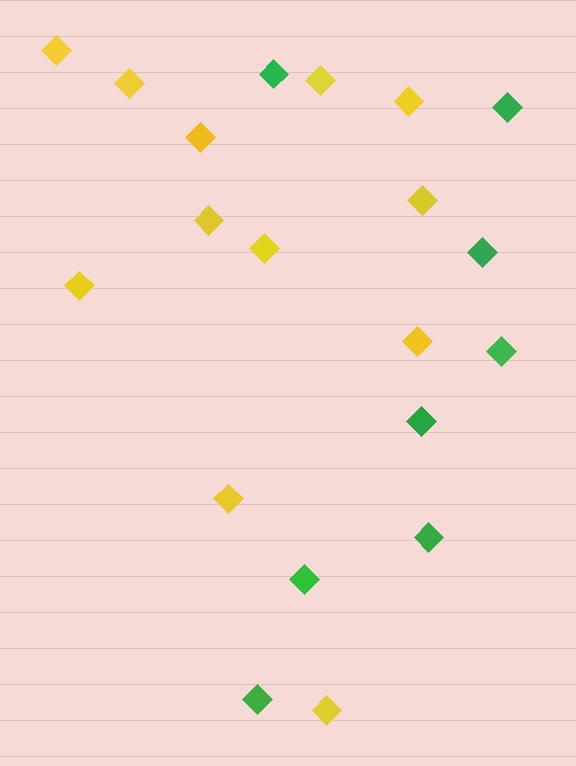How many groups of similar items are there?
There are 2 groups: one group of yellow diamonds (12) and one group of green diamonds (8).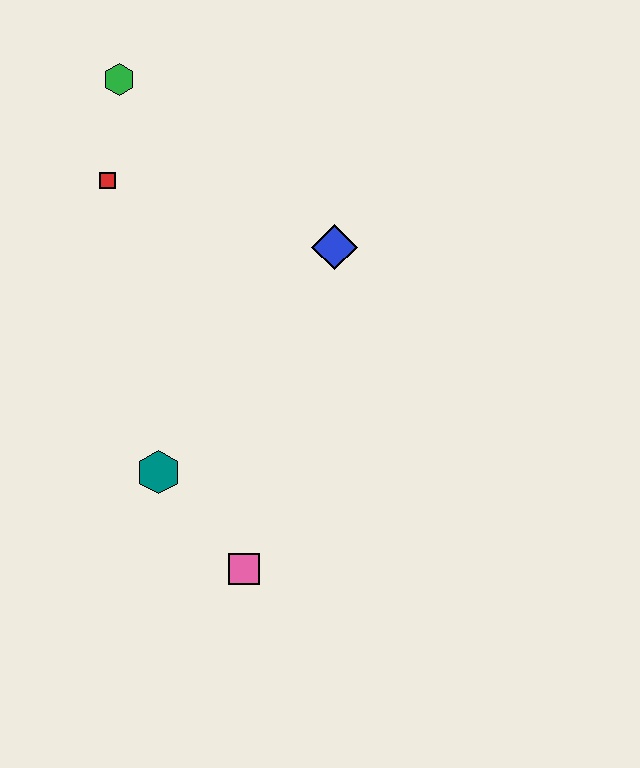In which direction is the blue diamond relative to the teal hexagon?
The blue diamond is above the teal hexagon.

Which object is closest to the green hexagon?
The red square is closest to the green hexagon.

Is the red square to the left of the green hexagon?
Yes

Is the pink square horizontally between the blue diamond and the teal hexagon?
Yes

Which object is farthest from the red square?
The pink square is farthest from the red square.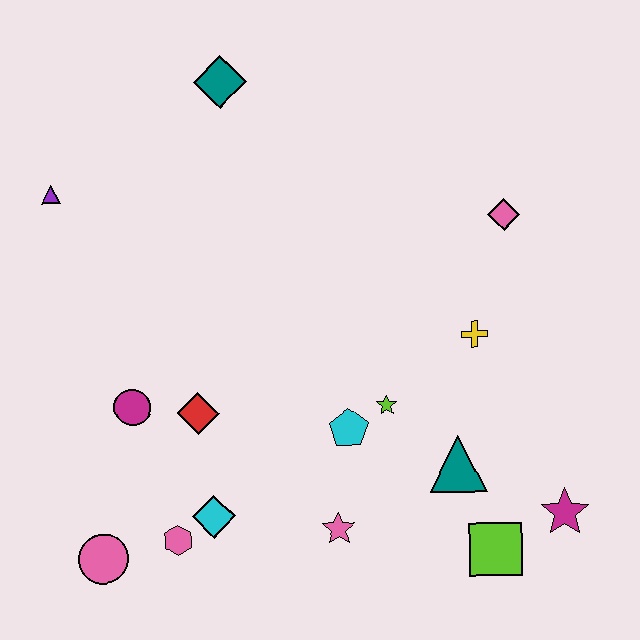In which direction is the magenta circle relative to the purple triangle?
The magenta circle is below the purple triangle.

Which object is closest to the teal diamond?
The purple triangle is closest to the teal diamond.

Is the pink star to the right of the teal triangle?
No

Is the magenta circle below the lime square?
No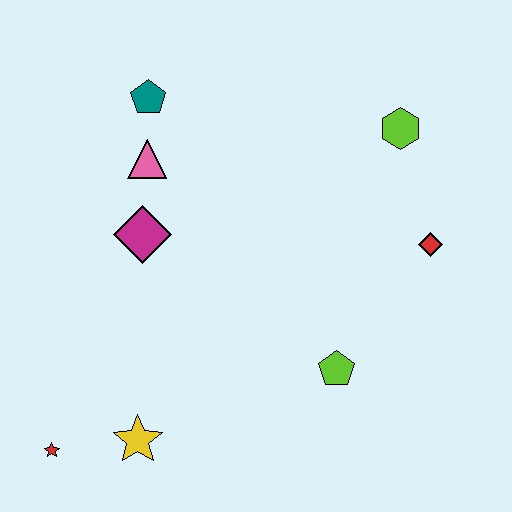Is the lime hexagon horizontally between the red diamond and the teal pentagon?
Yes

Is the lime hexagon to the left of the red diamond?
Yes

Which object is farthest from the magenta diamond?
The red diamond is farthest from the magenta diamond.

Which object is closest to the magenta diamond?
The pink triangle is closest to the magenta diamond.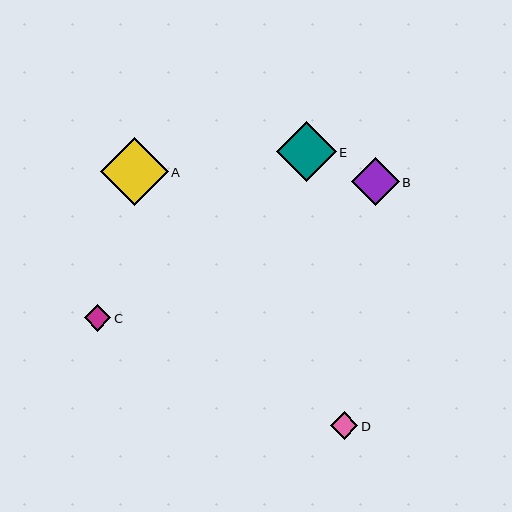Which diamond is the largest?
Diamond A is the largest with a size of approximately 68 pixels.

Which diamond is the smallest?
Diamond C is the smallest with a size of approximately 26 pixels.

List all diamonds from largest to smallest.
From largest to smallest: A, E, B, D, C.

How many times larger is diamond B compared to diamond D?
Diamond B is approximately 1.8 times the size of diamond D.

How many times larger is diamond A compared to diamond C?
Diamond A is approximately 2.6 times the size of diamond C.